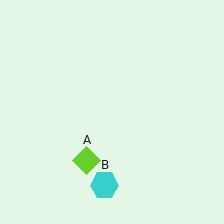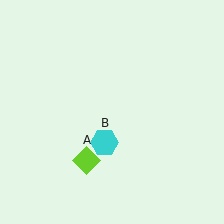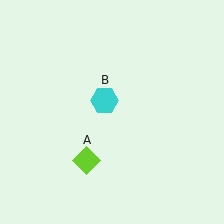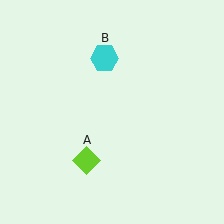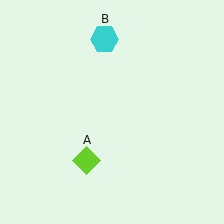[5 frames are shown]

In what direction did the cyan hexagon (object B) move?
The cyan hexagon (object B) moved up.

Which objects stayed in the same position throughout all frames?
Lime diamond (object A) remained stationary.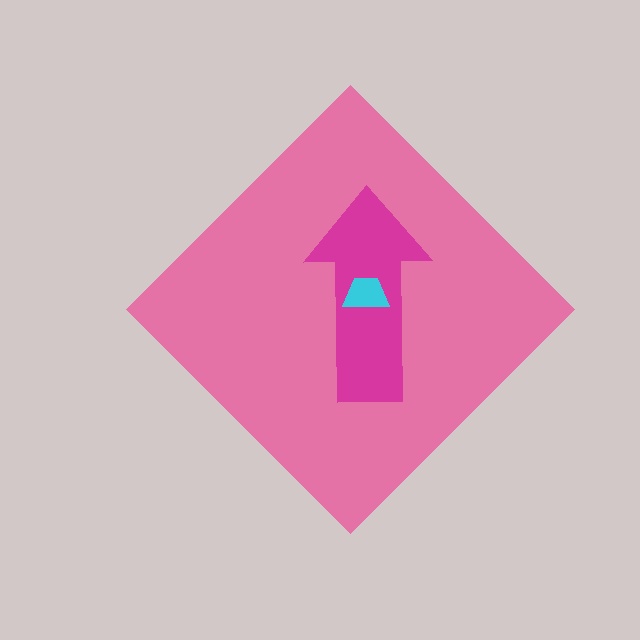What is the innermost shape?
The cyan trapezoid.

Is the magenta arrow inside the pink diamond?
Yes.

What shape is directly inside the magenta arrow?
The cyan trapezoid.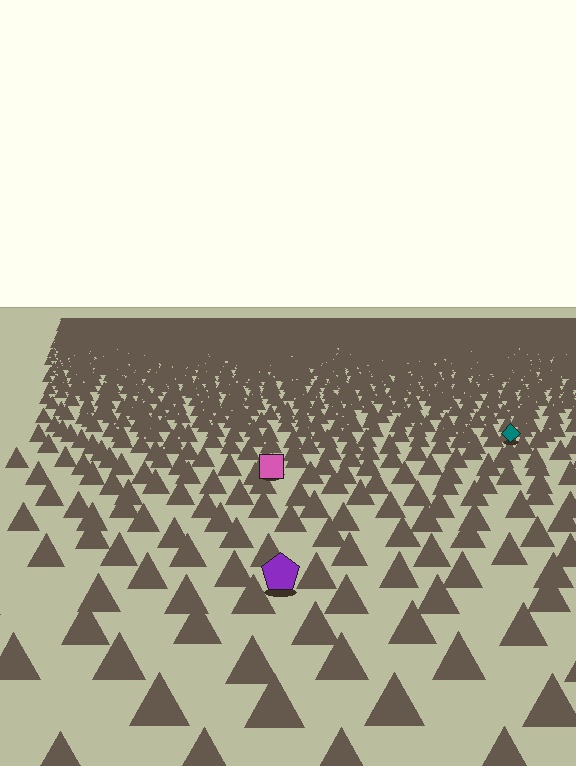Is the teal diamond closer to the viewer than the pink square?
No. The pink square is closer — you can tell from the texture gradient: the ground texture is coarser near it.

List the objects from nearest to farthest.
From nearest to farthest: the purple pentagon, the pink square, the teal diamond.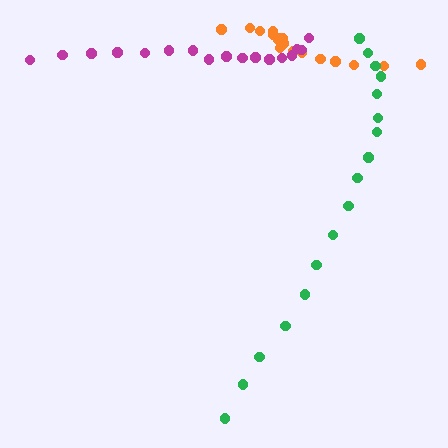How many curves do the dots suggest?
There are 3 distinct paths.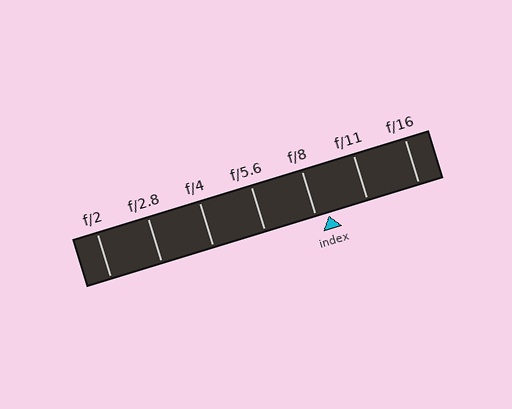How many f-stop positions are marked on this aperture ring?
There are 7 f-stop positions marked.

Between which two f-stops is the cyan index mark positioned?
The index mark is between f/8 and f/11.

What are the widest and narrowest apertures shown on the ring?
The widest aperture shown is f/2 and the narrowest is f/16.